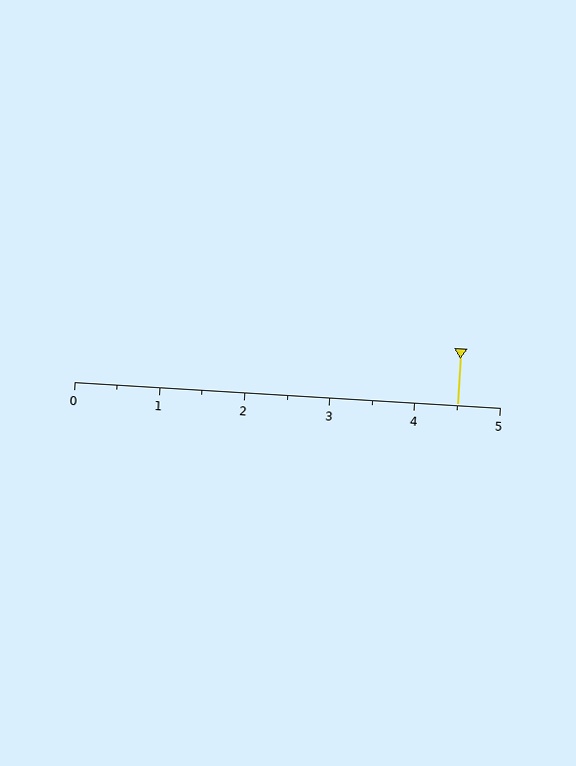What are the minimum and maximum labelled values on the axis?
The axis runs from 0 to 5.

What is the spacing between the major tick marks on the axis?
The major ticks are spaced 1 apart.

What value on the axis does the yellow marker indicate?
The marker indicates approximately 4.5.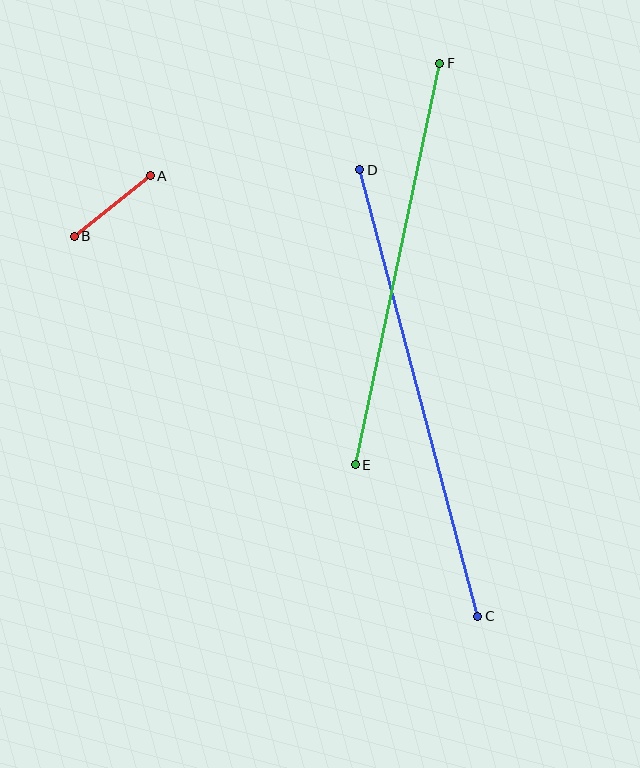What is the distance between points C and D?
The distance is approximately 462 pixels.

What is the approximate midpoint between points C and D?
The midpoint is at approximately (419, 393) pixels.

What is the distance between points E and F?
The distance is approximately 410 pixels.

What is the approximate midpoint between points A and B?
The midpoint is at approximately (112, 206) pixels.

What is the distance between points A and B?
The distance is approximately 97 pixels.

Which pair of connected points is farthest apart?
Points C and D are farthest apart.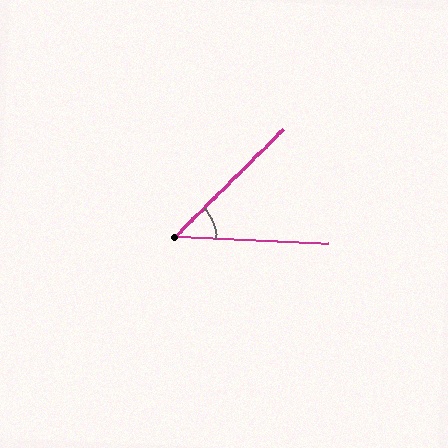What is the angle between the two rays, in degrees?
Approximately 47 degrees.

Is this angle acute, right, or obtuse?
It is acute.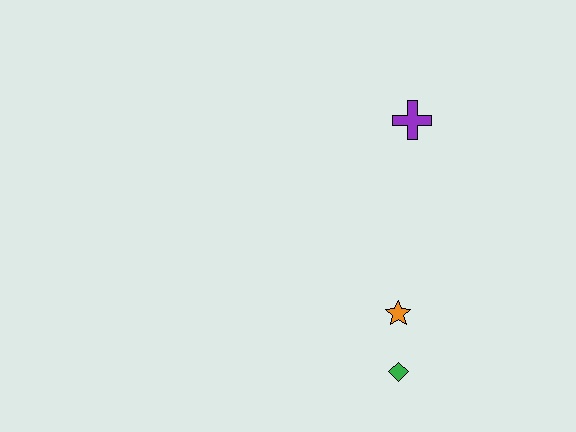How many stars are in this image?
There is 1 star.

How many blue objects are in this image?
There are no blue objects.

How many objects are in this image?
There are 3 objects.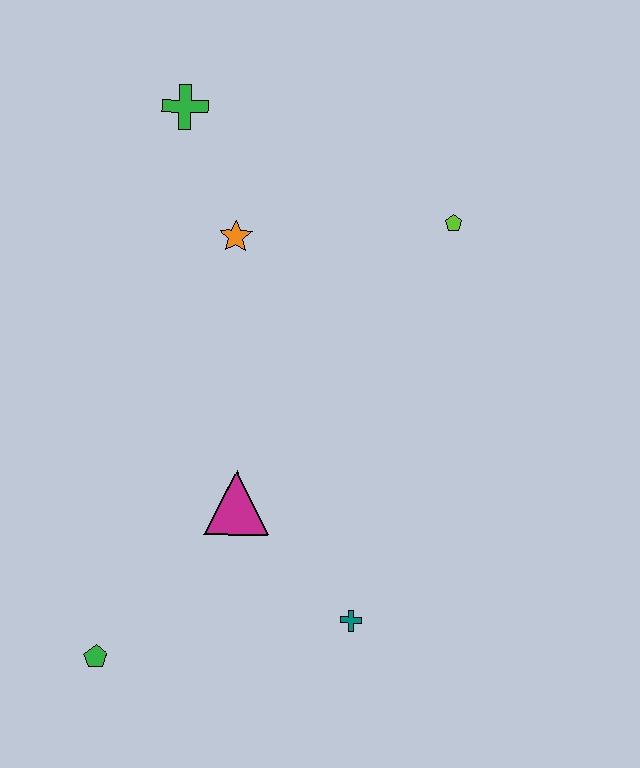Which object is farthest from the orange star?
The green pentagon is farthest from the orange star.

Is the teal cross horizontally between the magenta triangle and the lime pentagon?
Yes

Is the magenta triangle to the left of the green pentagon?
No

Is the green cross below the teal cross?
No